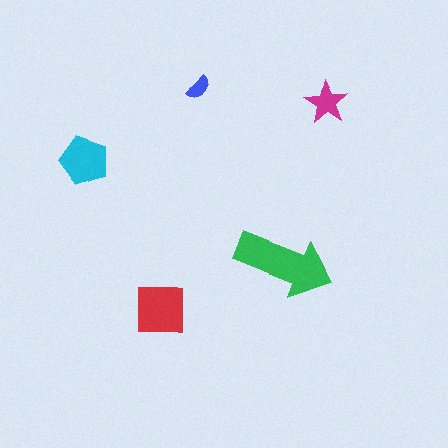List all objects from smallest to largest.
The blue semicircle, the magenta star, the cyan pentagon, the red square, the green arrow.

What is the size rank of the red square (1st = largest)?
2nd.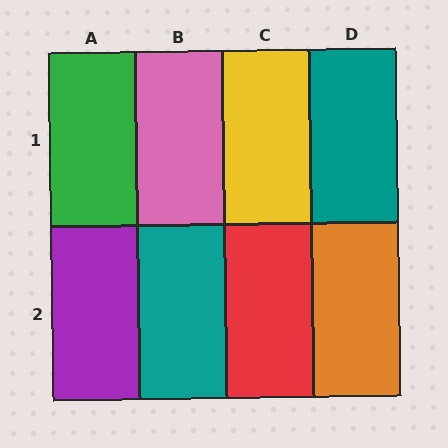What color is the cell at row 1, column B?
Pink.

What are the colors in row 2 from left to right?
Purple, teal, red, orange.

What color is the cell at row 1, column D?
Teal.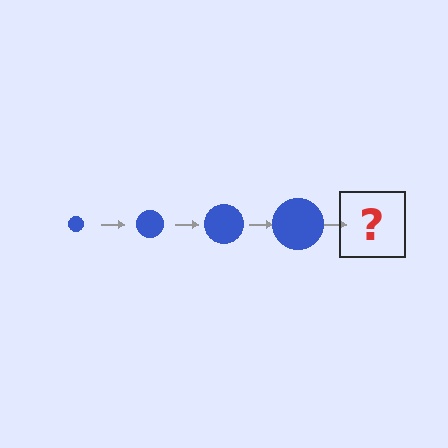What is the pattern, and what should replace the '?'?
The pattern is that the circle gets progressively larger each step. The '?' should be a blue circle, larger than the previous one.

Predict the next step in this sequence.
The next step is a blue circle, larger than the previous one.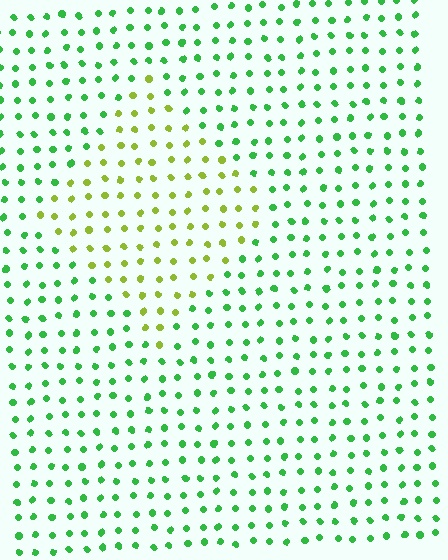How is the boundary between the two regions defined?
The boundary is defined purely by a slight shift in hue (about 48 degrees). Spacing, size, and orientation are identical on both sides.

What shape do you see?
I see a diamond.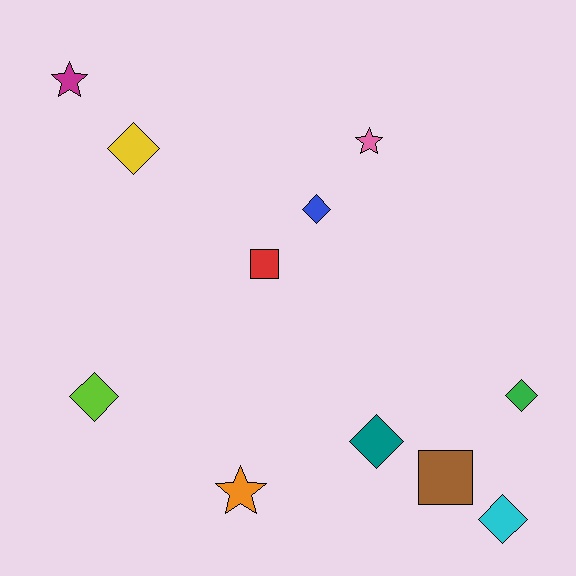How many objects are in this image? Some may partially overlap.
There are 11 objects.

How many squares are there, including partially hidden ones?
There are 2 squares.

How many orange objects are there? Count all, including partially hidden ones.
There is 1 orange object.